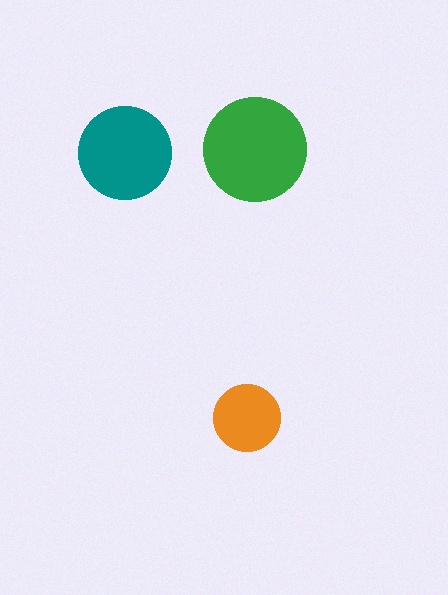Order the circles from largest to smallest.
the green one, the teal one, the orange one.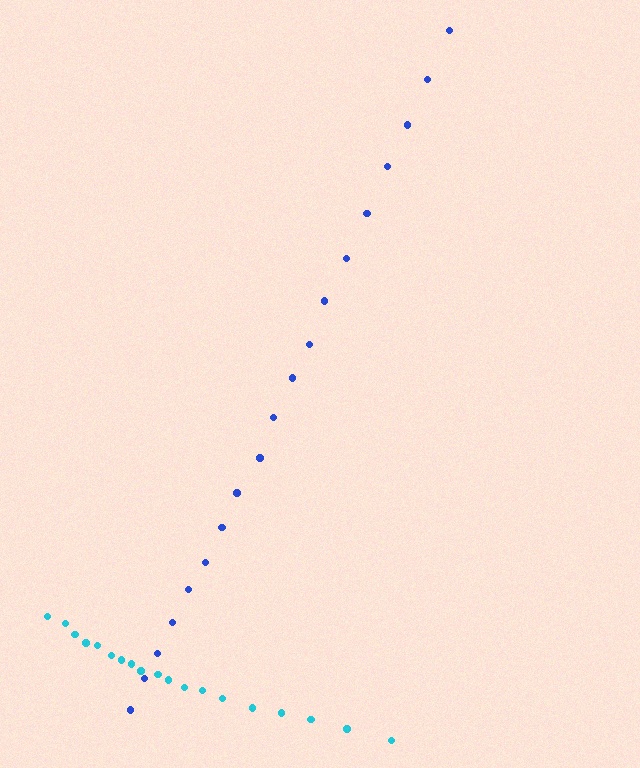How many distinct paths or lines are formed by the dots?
There are 2 distinct paths.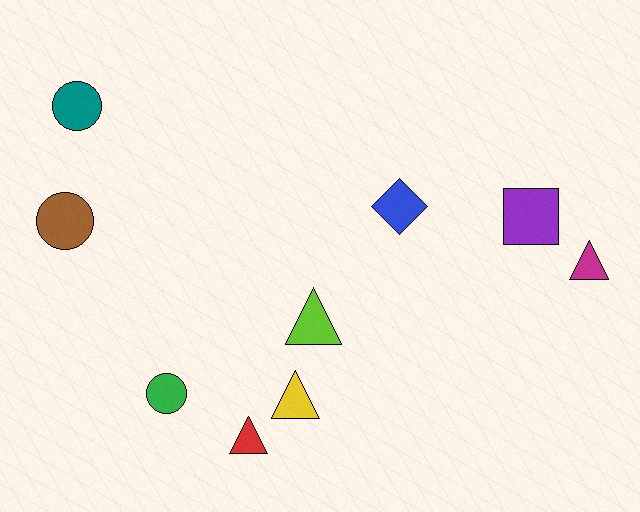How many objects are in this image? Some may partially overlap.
There are 9 objects.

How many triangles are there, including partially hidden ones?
There are 4 triangles.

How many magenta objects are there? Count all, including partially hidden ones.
There is 1 magenta object.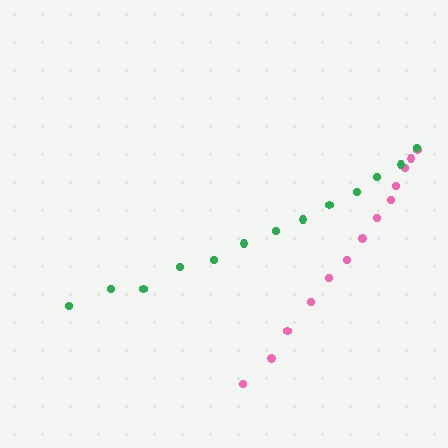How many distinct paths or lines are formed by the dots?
There are 2 distinct paths.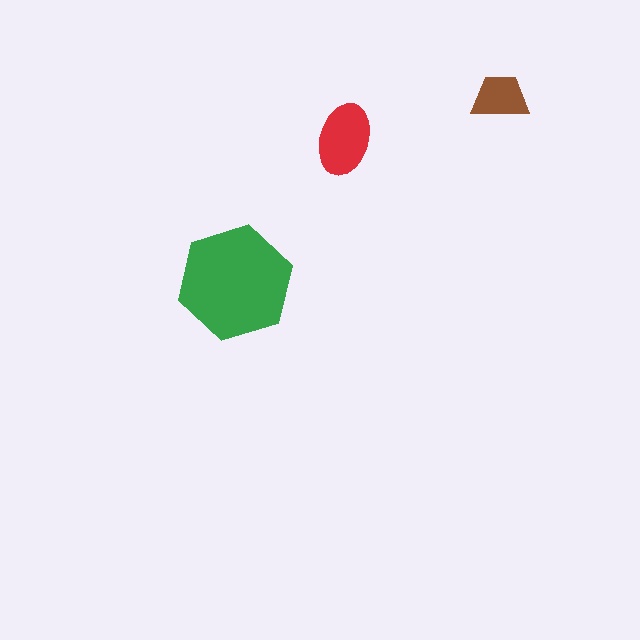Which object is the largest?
The green hexagon.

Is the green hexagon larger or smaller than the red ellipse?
Larger.